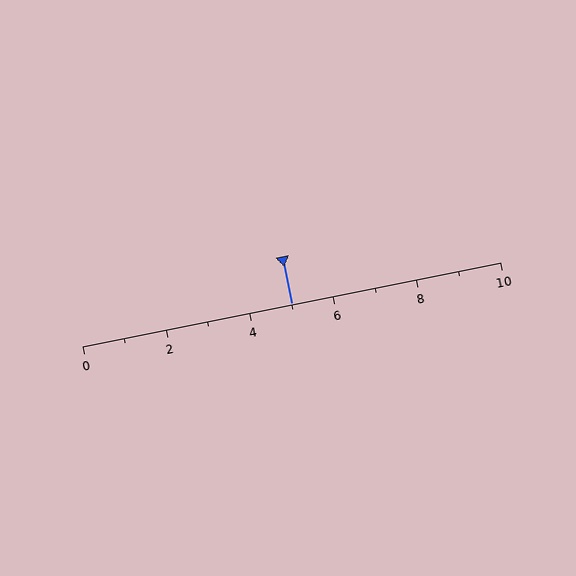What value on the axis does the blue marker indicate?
The marker indicates approximately 5.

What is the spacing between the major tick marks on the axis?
The major ticks are spaced 2 apart.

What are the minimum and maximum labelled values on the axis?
The axis runs from 0 to 10.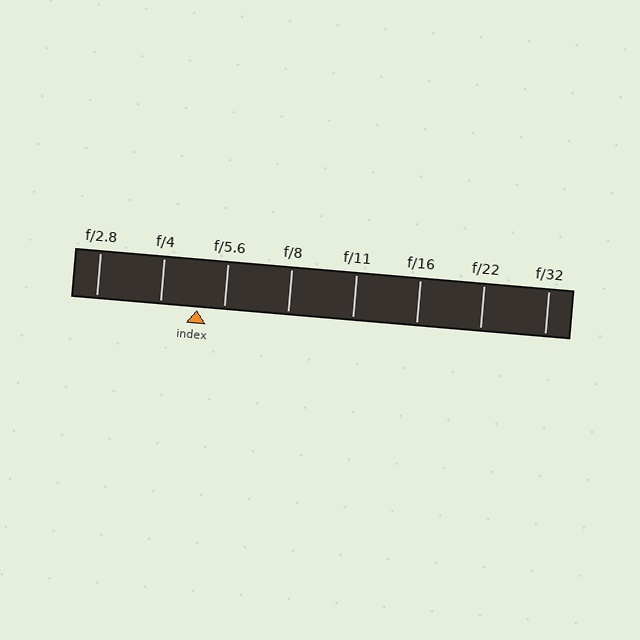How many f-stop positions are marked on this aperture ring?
There are 8 f-stop positions marked.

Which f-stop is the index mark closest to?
The index mark is closest to f/5.6.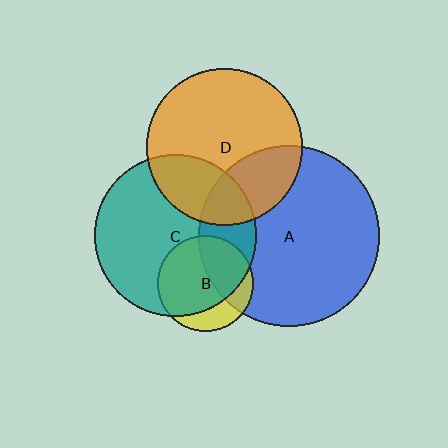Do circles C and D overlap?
Yes.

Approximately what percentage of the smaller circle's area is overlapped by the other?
Approximately 25%.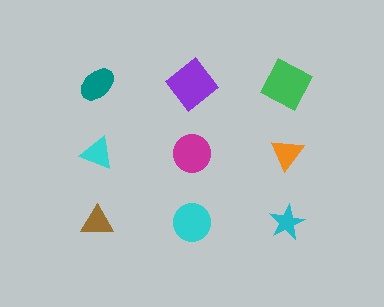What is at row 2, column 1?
A cyan triangle.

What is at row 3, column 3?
A cyan star.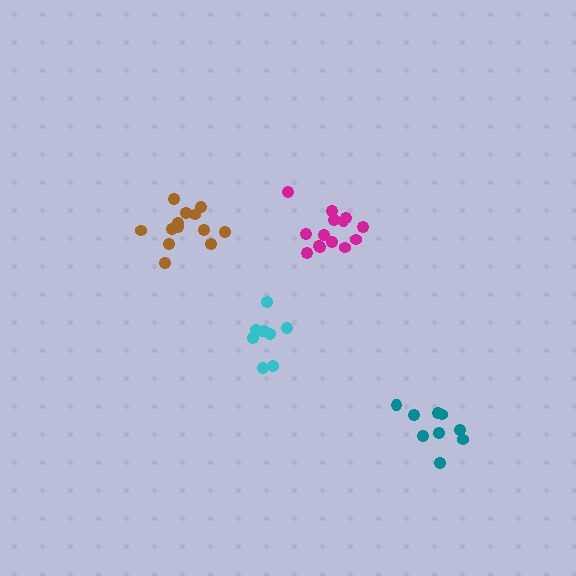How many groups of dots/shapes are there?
There are 4 groups.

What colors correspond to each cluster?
The clusters are colored: cyan, brown, teal, magenta.